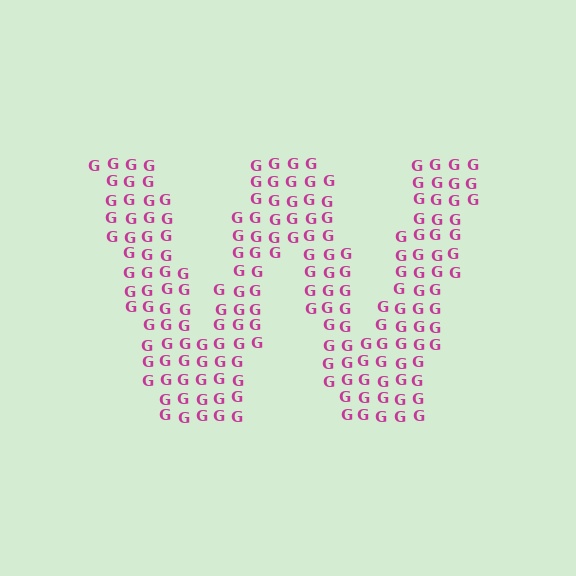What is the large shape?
The large shape is the letter W.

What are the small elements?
The small elements are letter G's.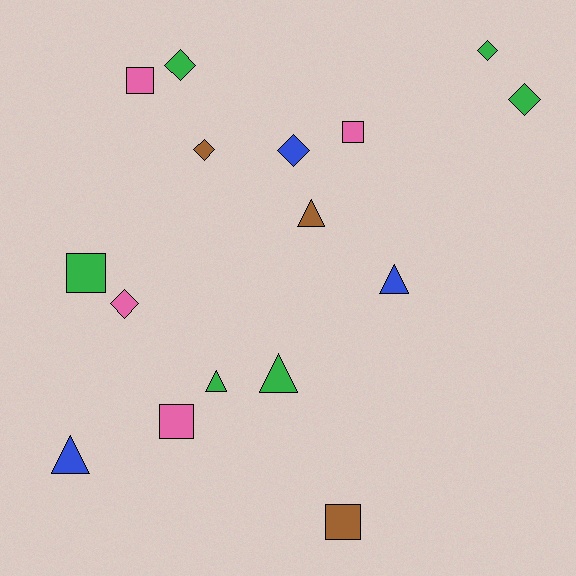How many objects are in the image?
There are 16 objects.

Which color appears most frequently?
Green, with 6 objects.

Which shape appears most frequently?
Diamond, with 6 objects.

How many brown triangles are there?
There is 1 brown triangle.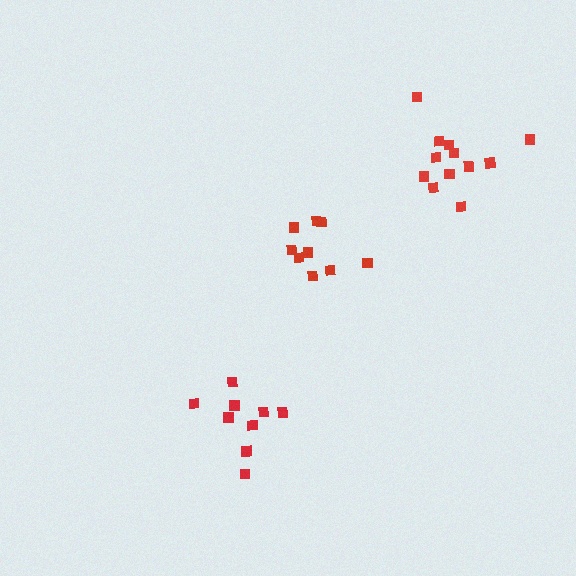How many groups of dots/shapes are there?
There are 3 groups.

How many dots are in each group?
Group 1: 9 dots, Group 2: 9 dots, Group 3: 12 dots (30 total).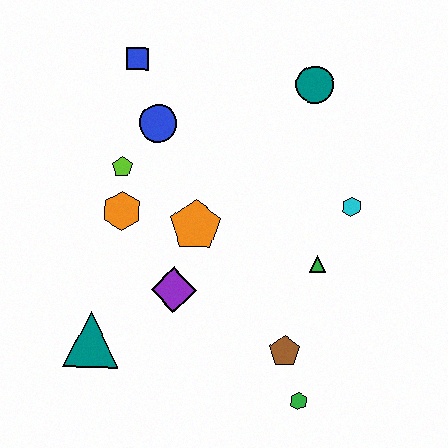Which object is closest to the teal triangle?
The purple diamond is closest to the teal triangle.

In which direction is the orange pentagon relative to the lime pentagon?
The orange pentagon is to the right of the lime pentagon.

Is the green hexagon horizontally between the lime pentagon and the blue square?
No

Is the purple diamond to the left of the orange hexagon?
No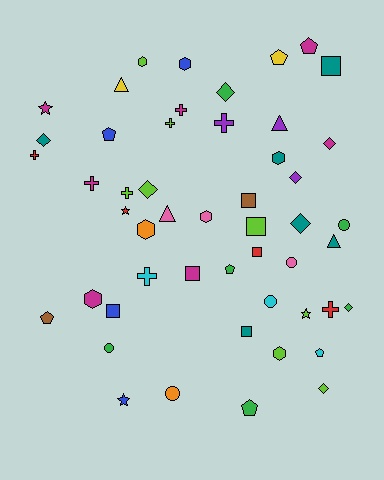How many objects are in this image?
There are 50 objects.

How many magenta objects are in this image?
There are 7 magenta objects.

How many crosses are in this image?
There are 8 crosses.